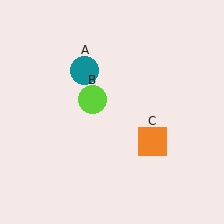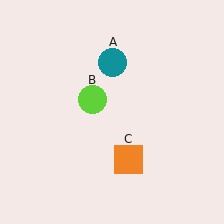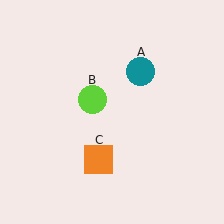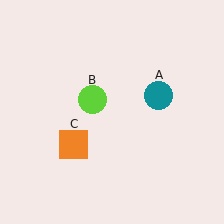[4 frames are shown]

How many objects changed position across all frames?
2 objects changed position: teal circle (object A), orange square (object C).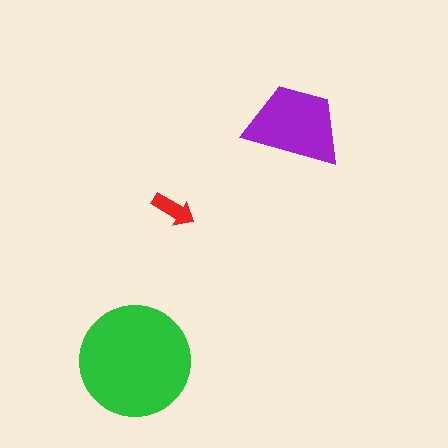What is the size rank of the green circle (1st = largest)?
1st.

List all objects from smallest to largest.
The red arrow, the purple trapezoid, the green circle.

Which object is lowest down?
The green circle is bottommost.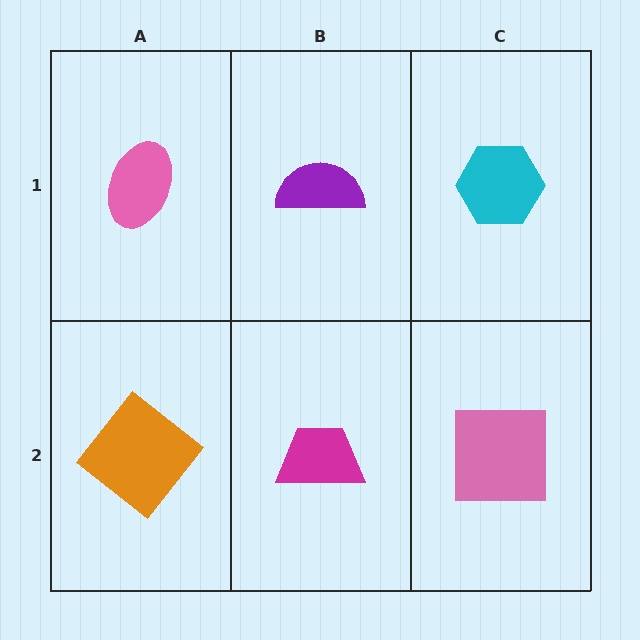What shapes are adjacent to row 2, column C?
A cyan hexagon (row 1, column C), a magenta trapezoid (row 2, column B).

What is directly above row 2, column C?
A cyan hexagon.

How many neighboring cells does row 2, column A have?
2.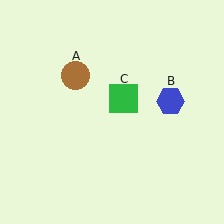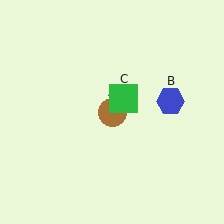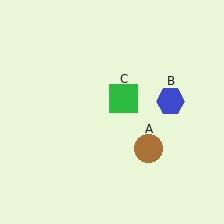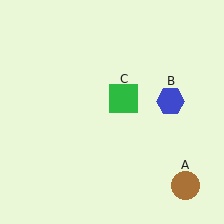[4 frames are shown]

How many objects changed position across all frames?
1 object changed position: brown circle (object A).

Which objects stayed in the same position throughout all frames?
Blue hexagon (object B) and green square (object C) remained stationary.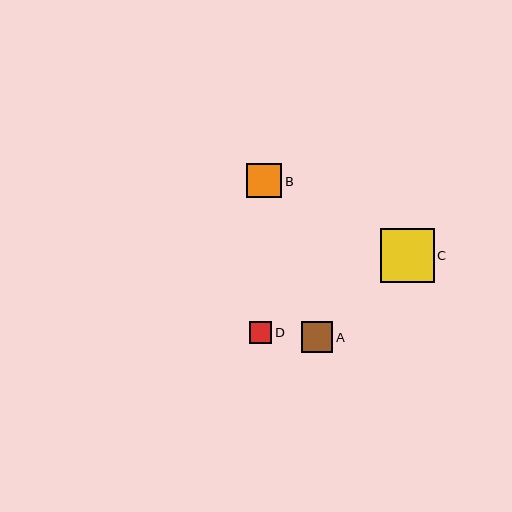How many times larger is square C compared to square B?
Square C is approximately 1.5 times the size of square B.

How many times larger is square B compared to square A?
Square B is approximately 1.1 times the size of square A.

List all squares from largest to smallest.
From largest to smallest: C, B, A, D.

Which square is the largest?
Square C is the largest with a size of approximately 54 pixels.